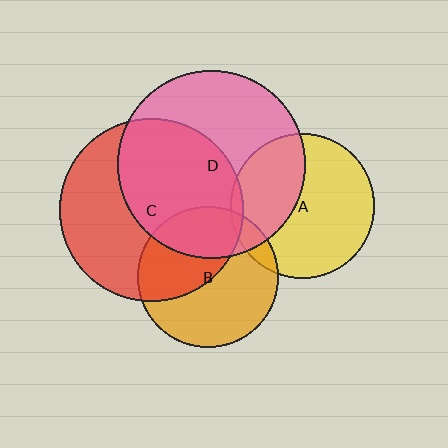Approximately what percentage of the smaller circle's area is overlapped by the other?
Approximately 35%.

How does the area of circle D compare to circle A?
Approximately 1.7 times.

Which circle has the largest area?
Circle D (pink).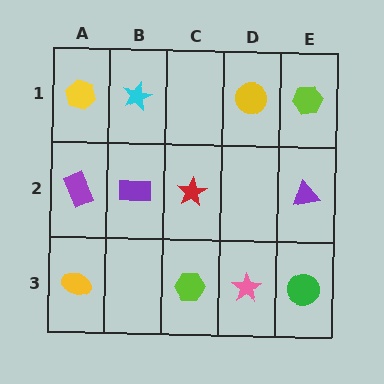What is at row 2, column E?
A purple triangle.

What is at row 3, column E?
A green circle.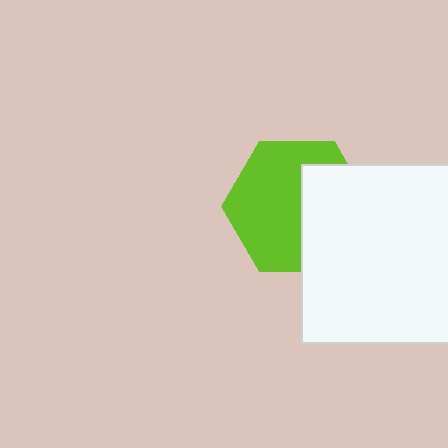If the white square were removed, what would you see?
You would see the complete lime hexagon.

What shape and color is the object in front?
The object in front is a white square.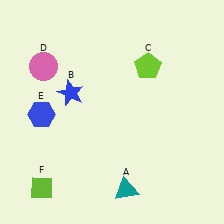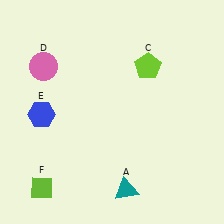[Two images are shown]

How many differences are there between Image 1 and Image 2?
There is 1 difference between the two images.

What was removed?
The blue star (B) was removed in Image 2.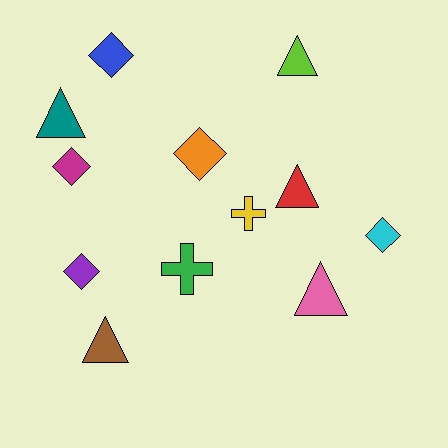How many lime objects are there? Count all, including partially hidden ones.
There is 1 lime object.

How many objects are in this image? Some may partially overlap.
There are 12 objects.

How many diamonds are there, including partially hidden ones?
There are 5 diamonds.